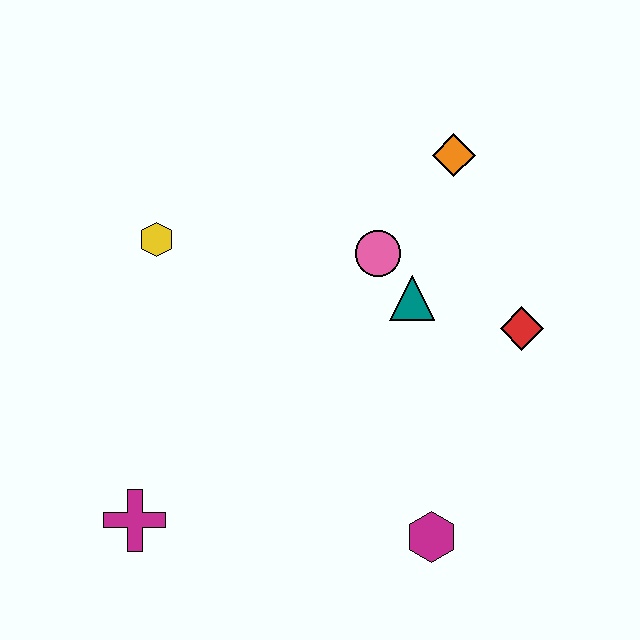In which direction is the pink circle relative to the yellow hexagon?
The pink circle is to the right of the yellow hexagon.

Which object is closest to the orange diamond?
The pink circle is closest to the orange diamond.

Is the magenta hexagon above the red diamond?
No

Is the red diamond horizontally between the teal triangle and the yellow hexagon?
No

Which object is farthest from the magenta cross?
The orange diamond is farthest from the magenta cross.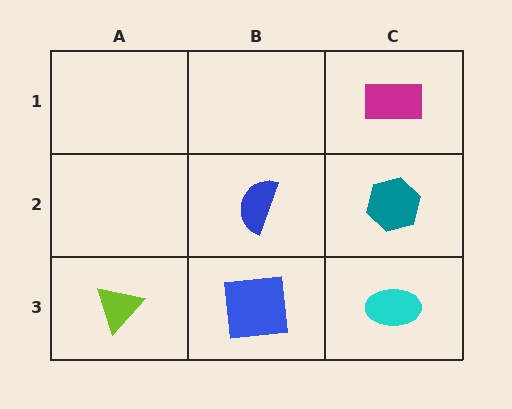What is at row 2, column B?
A blue semicircle.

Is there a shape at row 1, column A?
No, that cell is empty.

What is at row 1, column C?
A magenta rectangle.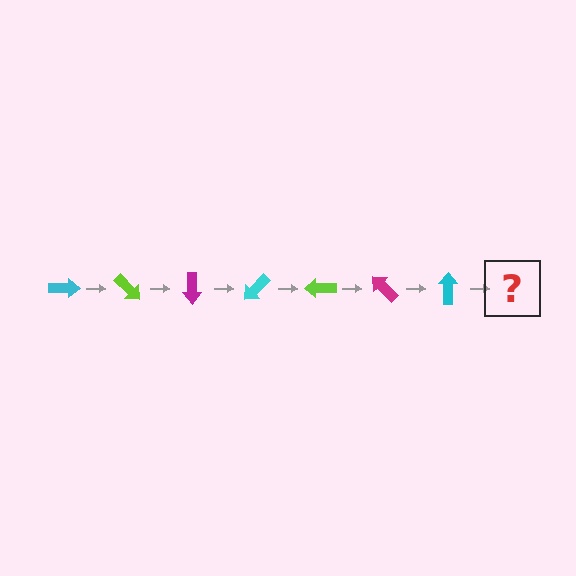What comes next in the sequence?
The next element should be a lime arrow, rotated 315 degrees from the start.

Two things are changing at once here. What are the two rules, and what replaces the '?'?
The two rules are that it rotates 45 degrees each step and the color cycles through cyan, lime, and magenta. The '?' should be a lime arrow, rotated 315 degrees from the start.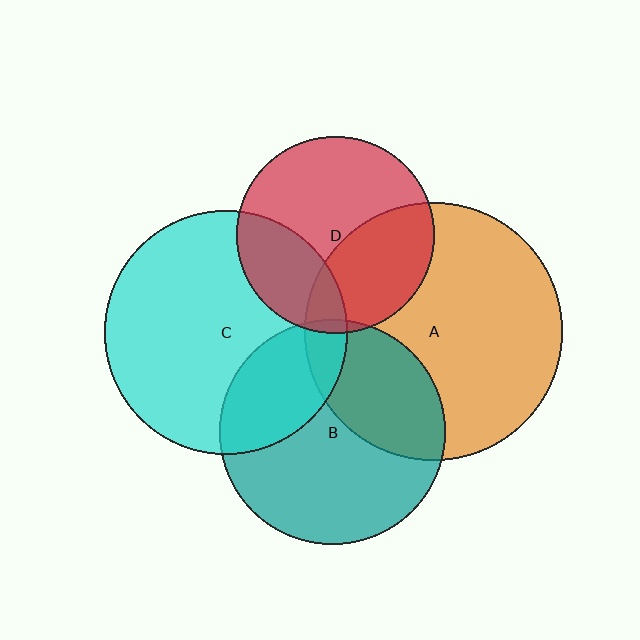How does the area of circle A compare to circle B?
Approximately 1.3 times.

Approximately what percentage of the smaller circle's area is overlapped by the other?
Approximately 5%.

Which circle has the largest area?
Circle A (orange).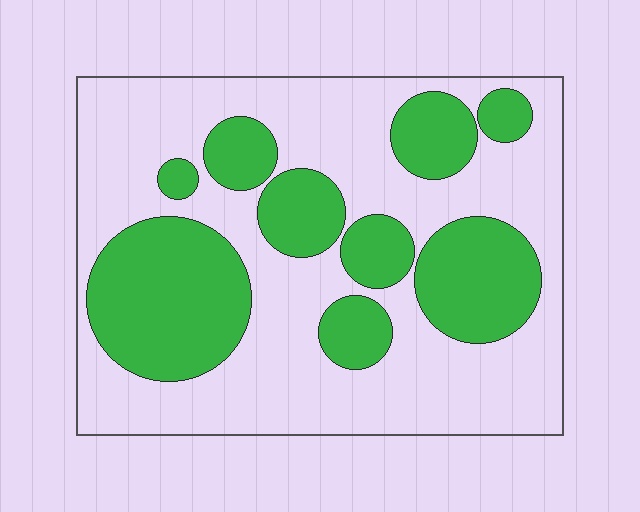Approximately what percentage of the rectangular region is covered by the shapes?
Approximately 35%.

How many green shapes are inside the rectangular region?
9.